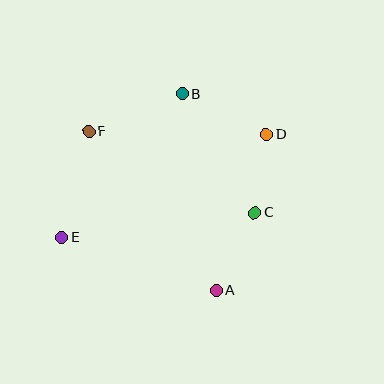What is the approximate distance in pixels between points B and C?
The distance between B and C is approximately 140 pixels.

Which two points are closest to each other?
Points C and D are closest to each other.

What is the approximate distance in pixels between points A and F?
The distance between A and F is approximately 204 pixels.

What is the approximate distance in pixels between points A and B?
The distance between A and B is approximately 200 pixels.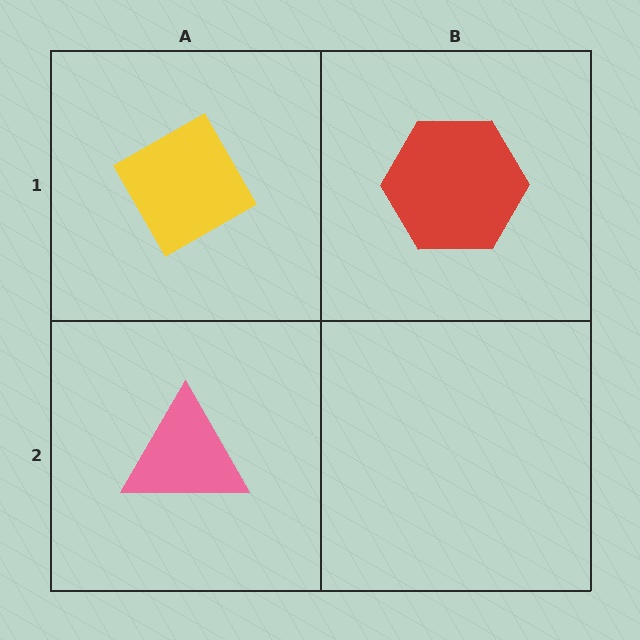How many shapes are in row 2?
1 shape.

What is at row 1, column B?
A red hexagon.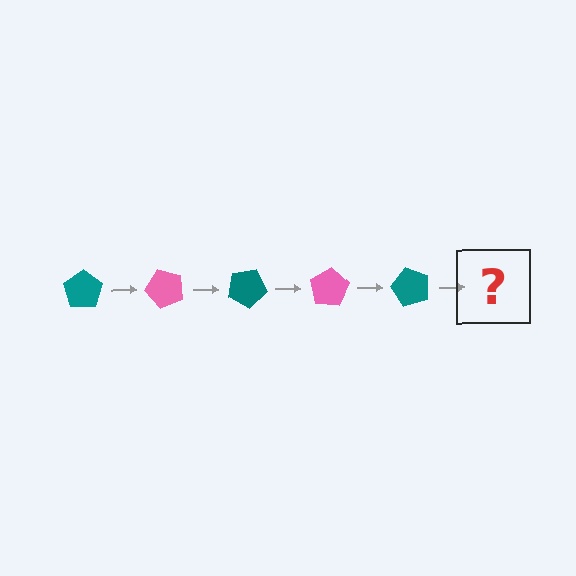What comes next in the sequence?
The next element should be a pink pentagon, rotated 250 degrees from the start.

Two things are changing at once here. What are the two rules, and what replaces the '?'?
The two rules are that it rotates 50 degrees each step and the color cycles through teal and pink. The '?' should be a pink pentagon, rotated 250 degrees from the start.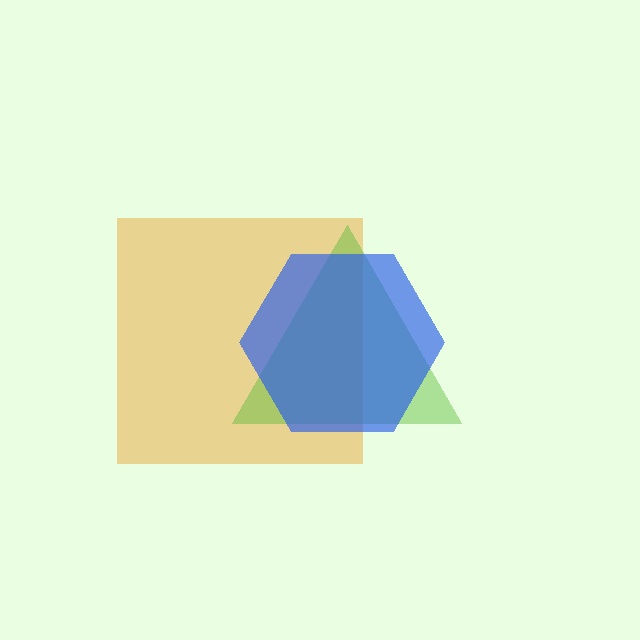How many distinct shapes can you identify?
There are 3 distinct shapes: an orange square, a lime triangle, a blue hexagon.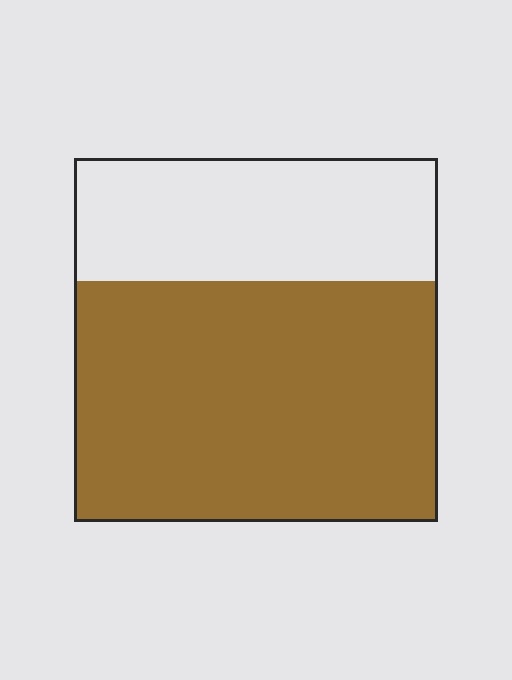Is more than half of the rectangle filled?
Yes.